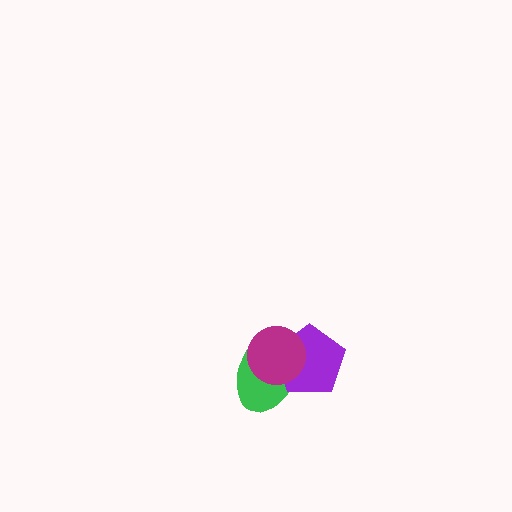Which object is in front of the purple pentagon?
The magenta circle is in front of the purple pentagon.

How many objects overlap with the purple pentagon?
2 objects overlap with the purple pentagon.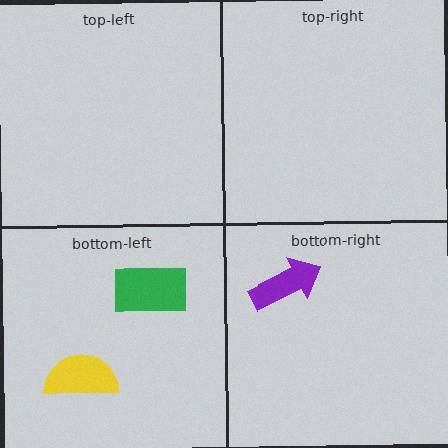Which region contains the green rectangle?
The bottom-left region.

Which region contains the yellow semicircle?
The bottom-left region.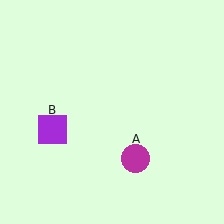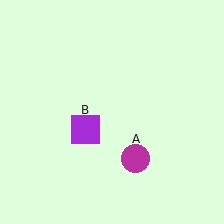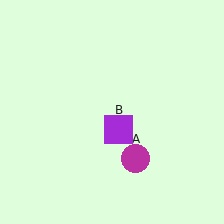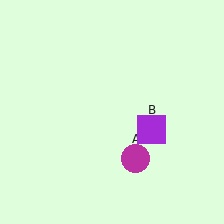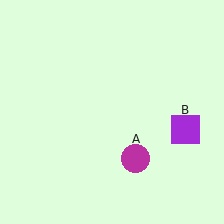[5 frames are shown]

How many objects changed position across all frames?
1 object changed position: purple square (object B).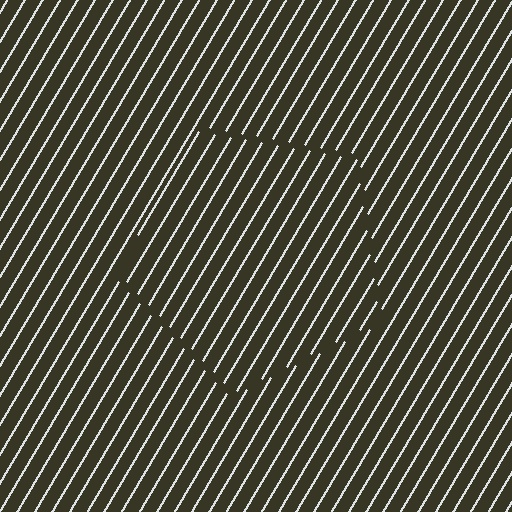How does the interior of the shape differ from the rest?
The interior of the shape contains the same grating, shifted by half a period — the contour is defined by the phase discontinuity where line-ends from the inner and outer gratings abut.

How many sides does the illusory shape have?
5 sides — the line-ends trace a pentagon.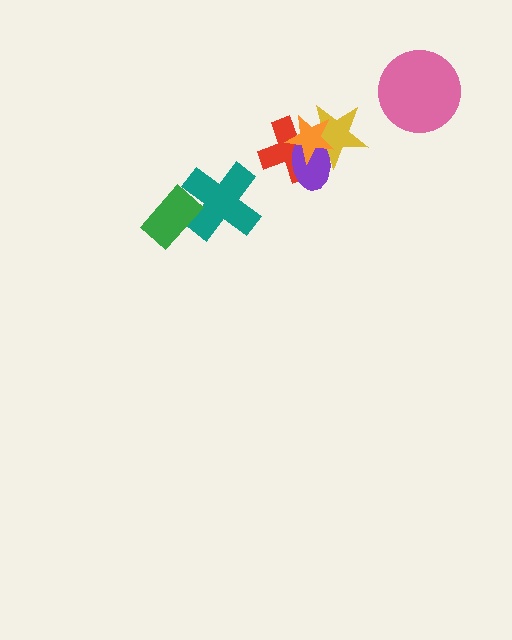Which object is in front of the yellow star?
The orange star is in front of the yellow star.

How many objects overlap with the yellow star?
3 objects overlap with the yellow star.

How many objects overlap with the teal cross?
1 object overlaps with the teal cross.